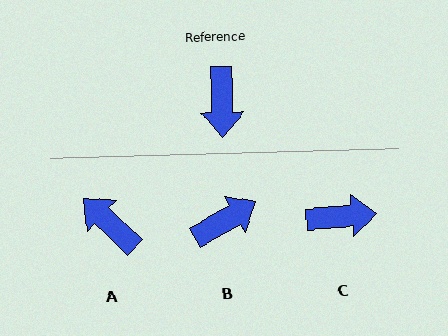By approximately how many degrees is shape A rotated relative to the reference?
Approximately 134 degrees clockwise.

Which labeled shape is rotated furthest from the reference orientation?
A, about 134 degrees away.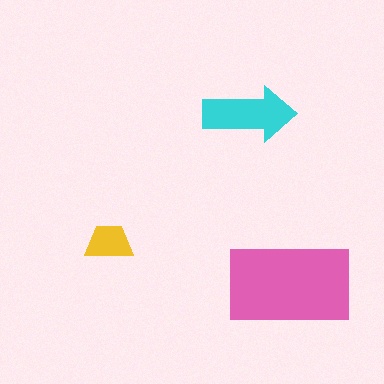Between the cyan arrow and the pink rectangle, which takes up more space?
The pink rectangle.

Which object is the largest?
The pink rectangle.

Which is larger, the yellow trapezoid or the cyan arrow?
The cyan arrow.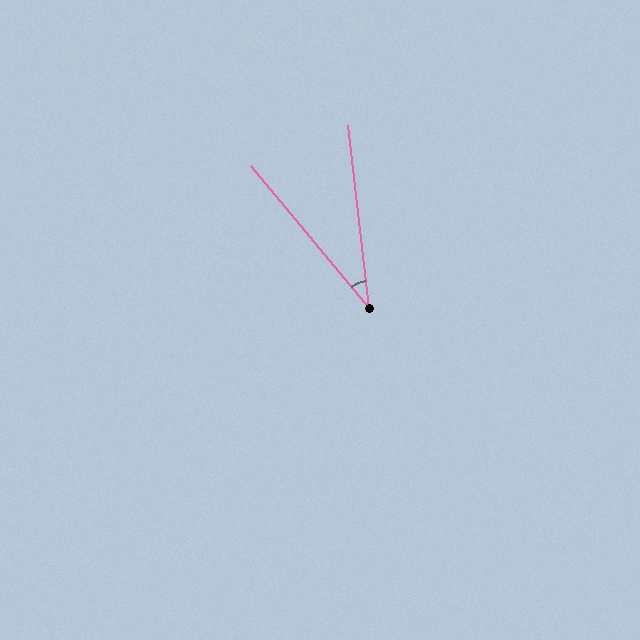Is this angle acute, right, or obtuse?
It is acute.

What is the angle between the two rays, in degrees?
Approximately 33 degrees.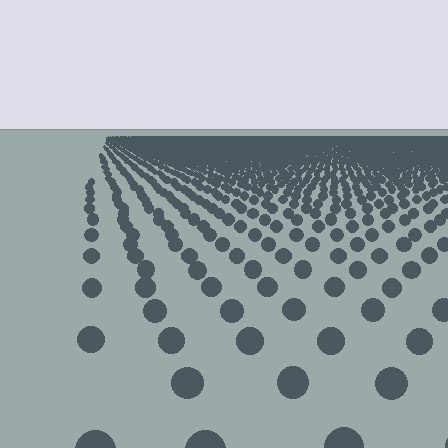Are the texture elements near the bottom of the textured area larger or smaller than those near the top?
Larger. Near the bottom, elements are closer to the viewer and appear at a bigger on-screen size.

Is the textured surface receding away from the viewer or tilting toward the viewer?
The surface is receding away from the viewer. Texture elements get smaller and denser toward the top.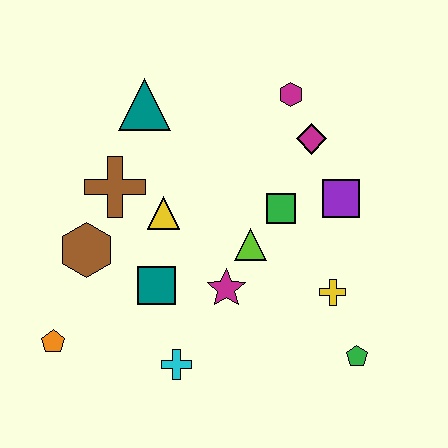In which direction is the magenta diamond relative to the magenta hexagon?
The magenta diamond is below the magenta hexagon.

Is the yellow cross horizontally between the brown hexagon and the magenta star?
No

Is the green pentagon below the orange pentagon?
Yes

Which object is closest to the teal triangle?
The brown cross is closest to the teal triangle.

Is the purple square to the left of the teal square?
No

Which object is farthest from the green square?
The orange pentagon is farthest from the green square.